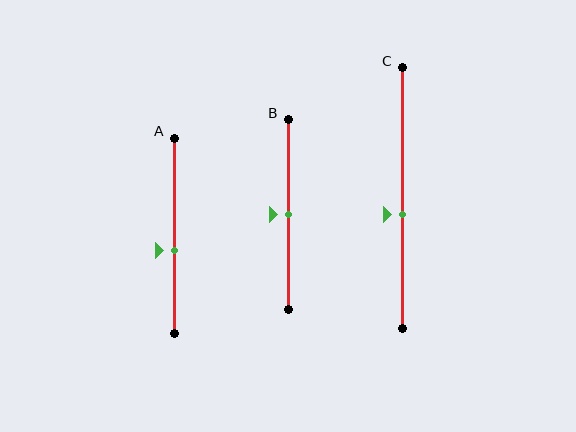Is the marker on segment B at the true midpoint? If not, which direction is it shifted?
Yes, the marker on segment B is at the true midpoint.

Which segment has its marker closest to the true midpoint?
Segment B has its marker closest to the true midpoint.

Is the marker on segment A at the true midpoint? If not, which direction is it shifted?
No, the marker on segment A is shifted downward by about 7% of the segment length.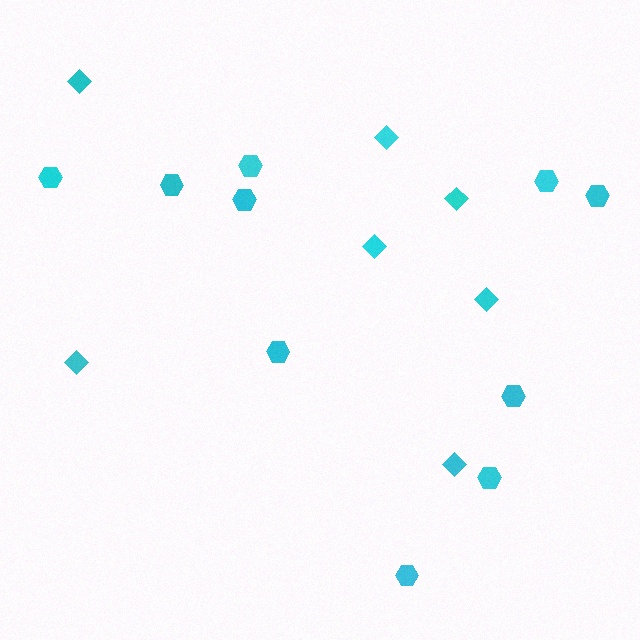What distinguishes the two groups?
There are 2 groups: one group of hexagons (10) and one group of diamonds (7).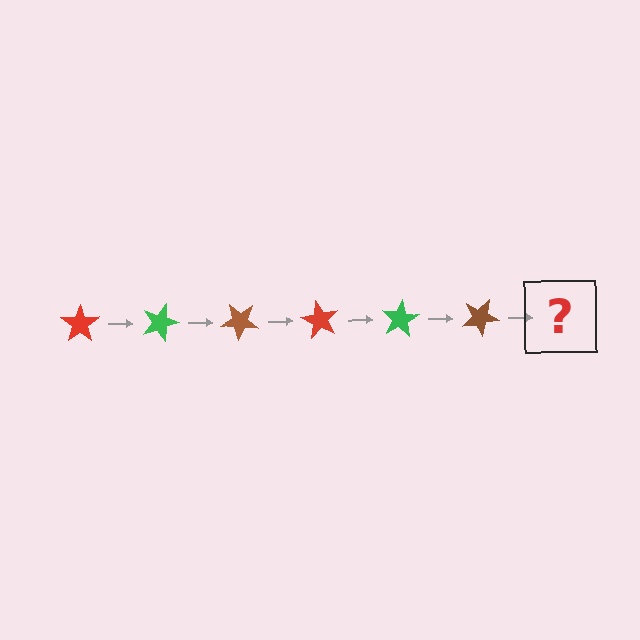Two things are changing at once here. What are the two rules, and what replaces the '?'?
The two rules are that it rotates 20 degrees each step and the color cycles through red, green, and brown. The '?' should be a red star, rotated 120 degrees from the start.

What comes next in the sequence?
The next element should be a red star, rotated 120 degrees from the start.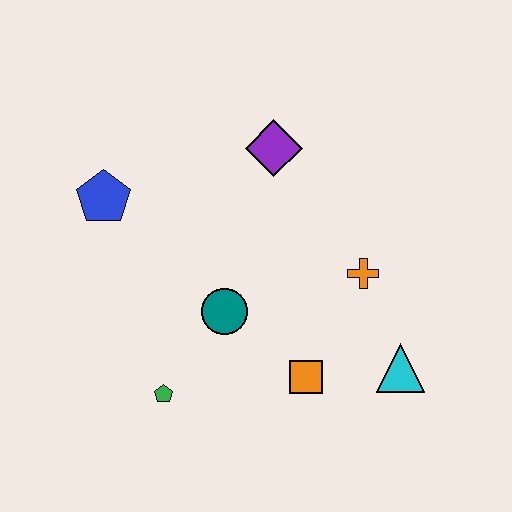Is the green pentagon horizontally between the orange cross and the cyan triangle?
No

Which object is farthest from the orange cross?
The blue pentagon is farthest from the orange cross.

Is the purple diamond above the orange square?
Yes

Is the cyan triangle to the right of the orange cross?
Yes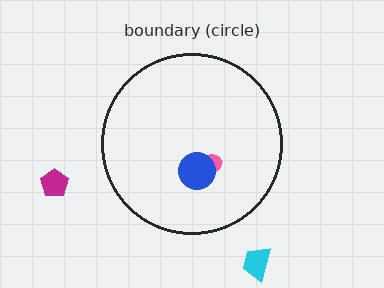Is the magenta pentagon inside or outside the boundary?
Outside.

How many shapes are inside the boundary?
2 inside, 2 outside.